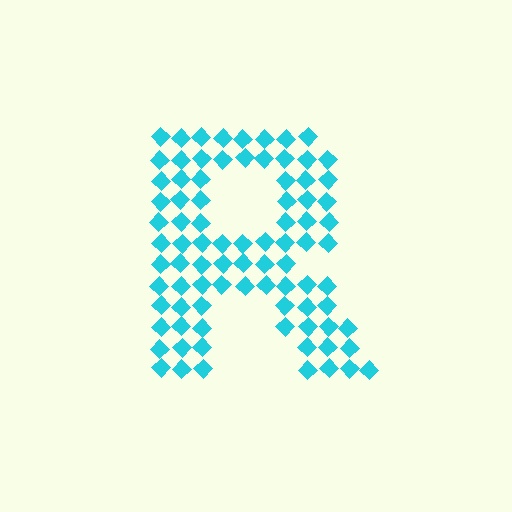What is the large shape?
The large shape is the letter R.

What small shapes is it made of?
It is made of small diamonds.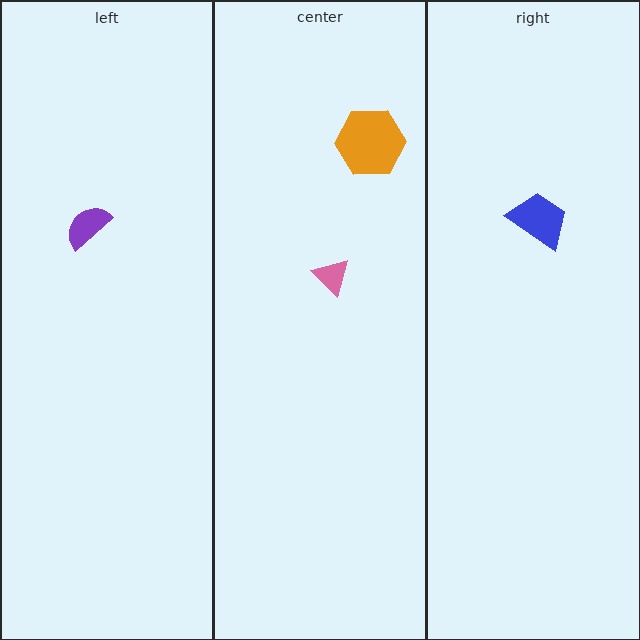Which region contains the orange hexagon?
The center region.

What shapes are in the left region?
The purple semicircle.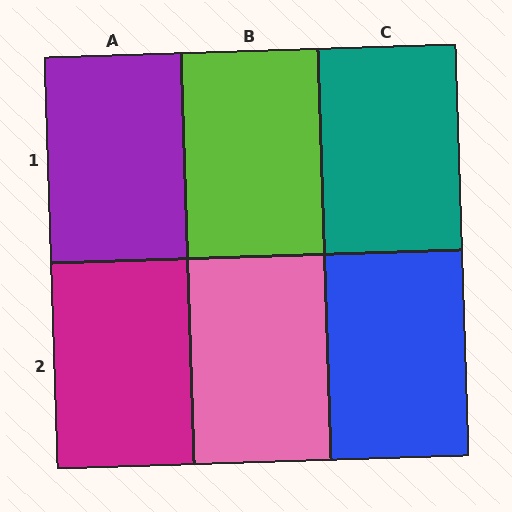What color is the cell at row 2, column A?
Magenta.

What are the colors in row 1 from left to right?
Purple, lime, teal.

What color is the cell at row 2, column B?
Pink.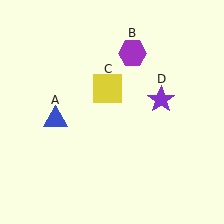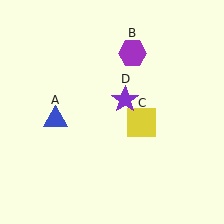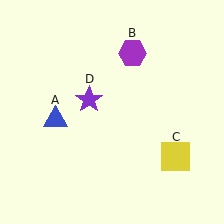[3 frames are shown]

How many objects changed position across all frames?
2 objects changed position: yellow square (object C), purple star (object D).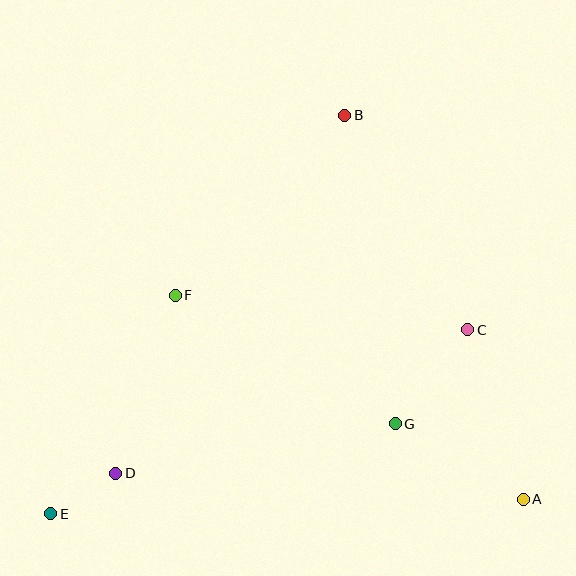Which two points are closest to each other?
Points D and E are closest to each other.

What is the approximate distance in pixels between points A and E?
The distance between A and E is approximately 473 pixels.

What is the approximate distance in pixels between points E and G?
The distance between E and G is approximately 356 pixels.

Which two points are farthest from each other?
Points B and E are farthest from each other.